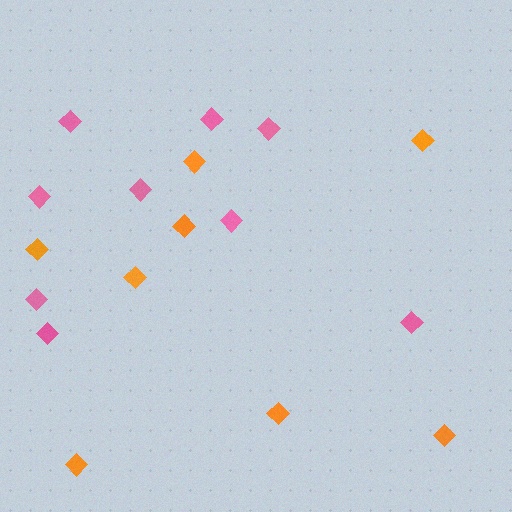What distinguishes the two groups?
There are 2 groups: one group of pink diamonds (9) and one group of orange diamonds (8).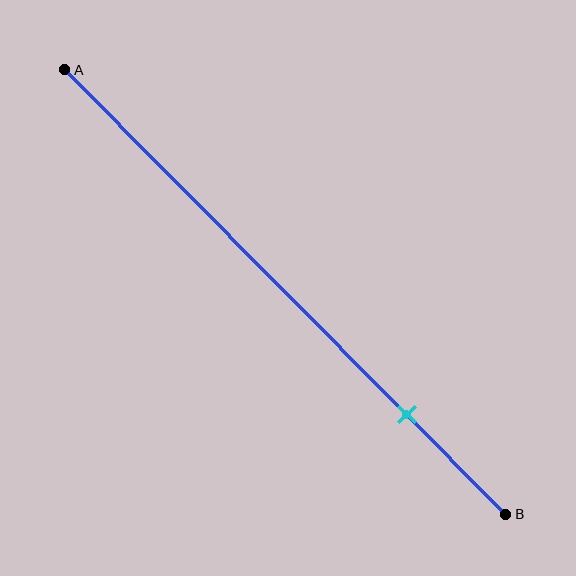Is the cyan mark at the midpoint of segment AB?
No, the mark is at about 80% from A, not at the 50% midpoint.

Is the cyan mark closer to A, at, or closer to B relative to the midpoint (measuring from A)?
The cyan mark is closer to point B than the midpoint of segment AB.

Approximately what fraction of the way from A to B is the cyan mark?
The cyan mark is approximately 80% of the way from A to B.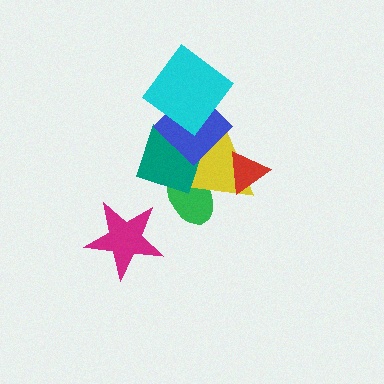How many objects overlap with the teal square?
3 objects overlap with the teal square.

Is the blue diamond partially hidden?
Yes, it is partially covered by another shape.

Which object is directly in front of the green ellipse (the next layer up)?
The yellow triangle is directly in front of the green ellipse.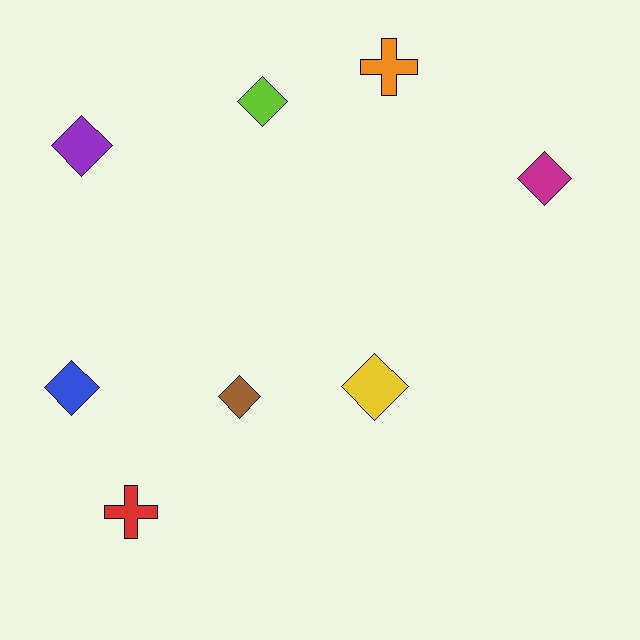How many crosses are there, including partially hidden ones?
There are 2 crosses.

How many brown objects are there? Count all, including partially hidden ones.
There is 1 brown object.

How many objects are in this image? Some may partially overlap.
There are 8 objects.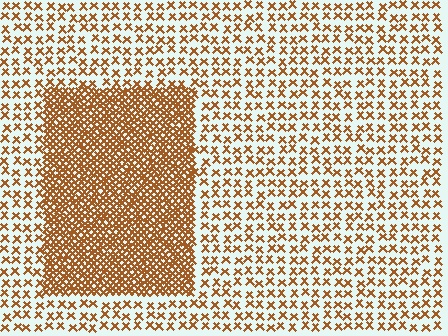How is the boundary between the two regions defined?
The boundary is defined by a change in element density (approximately 3.1x ratio). All elements are the same color, size, and shape.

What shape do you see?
I see a rectangle.